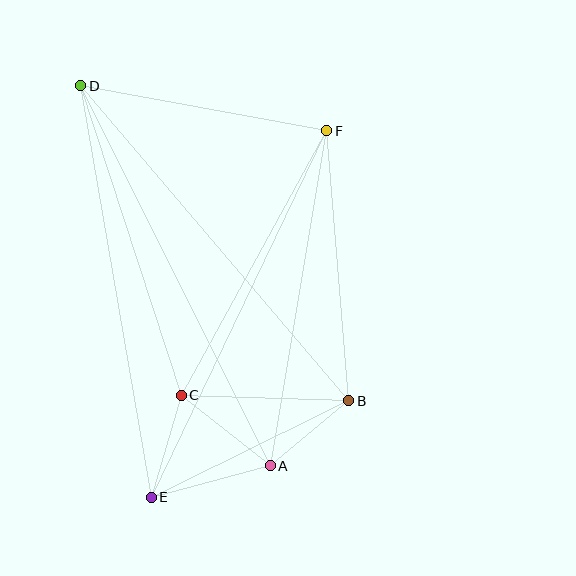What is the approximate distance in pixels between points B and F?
The distance between B and F is approximately 271 pixels.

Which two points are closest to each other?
Points A and B are closest to each other.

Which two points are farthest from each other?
Points A and D are farthest from each other.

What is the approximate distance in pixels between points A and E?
The distance between A and E is approximately 123 pixels.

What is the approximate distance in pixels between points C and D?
The distance between C and D is approximately 325 pixels.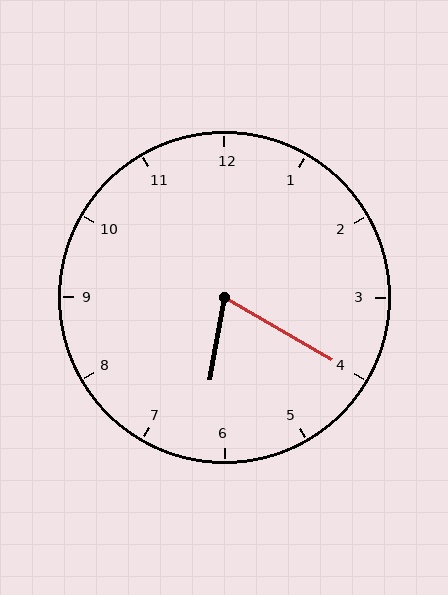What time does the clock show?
6:20.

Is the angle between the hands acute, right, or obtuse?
It is acute.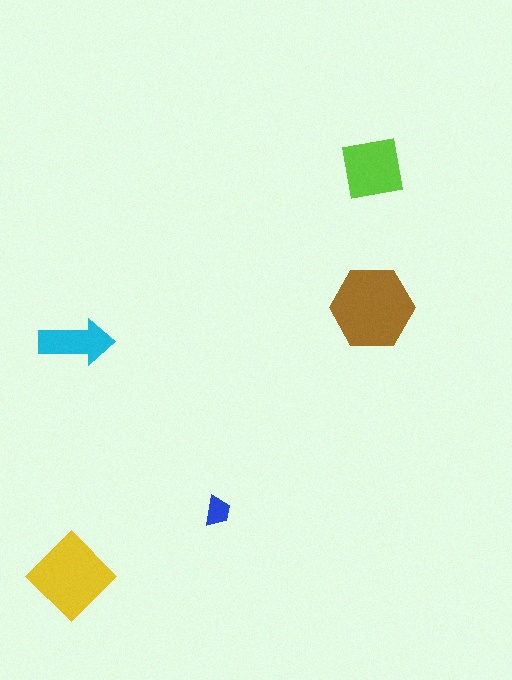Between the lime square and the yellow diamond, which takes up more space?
The yellow diamond.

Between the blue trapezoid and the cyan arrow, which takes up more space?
The cyan arrow.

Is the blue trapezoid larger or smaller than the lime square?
Smaller.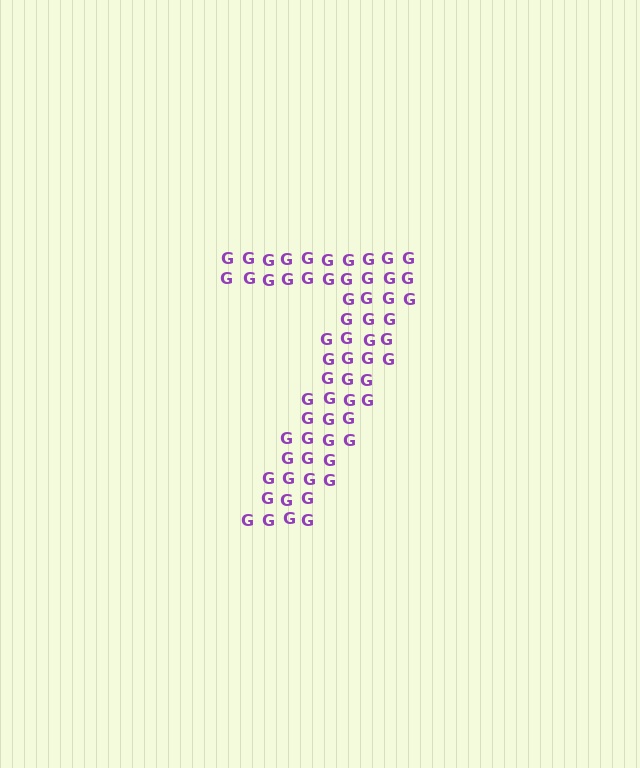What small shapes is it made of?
It is made of small letter G's.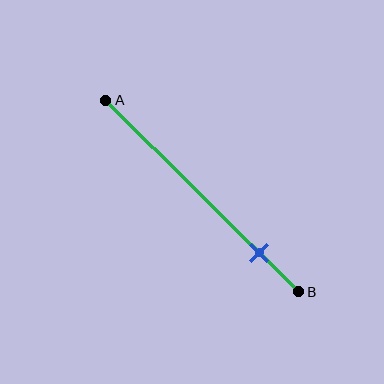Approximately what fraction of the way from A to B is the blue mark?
The blue mark is approximately 80% of the way from A to B.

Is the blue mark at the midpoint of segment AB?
No, the mark is at about 80% from A, not at the 50% midpoint.